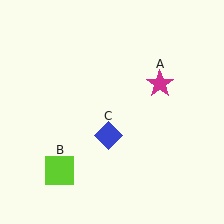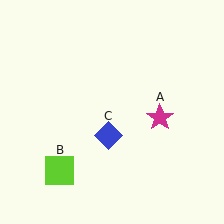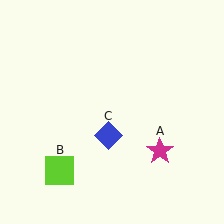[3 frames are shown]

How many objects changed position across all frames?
1 object changed position: magenta star (object A).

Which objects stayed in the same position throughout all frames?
Lime square (object B) and blue diamond (object C) remained stationary.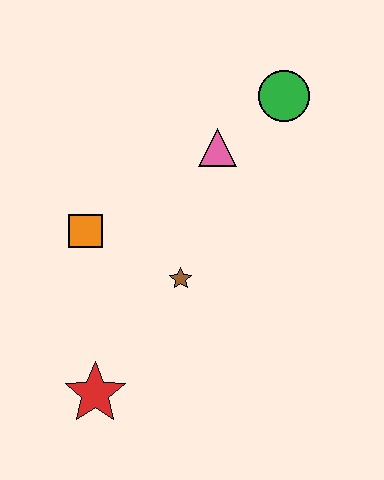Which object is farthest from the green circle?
The red star is farthest from the green circle.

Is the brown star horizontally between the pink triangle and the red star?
Yes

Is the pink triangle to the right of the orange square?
Yes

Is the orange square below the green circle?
Yes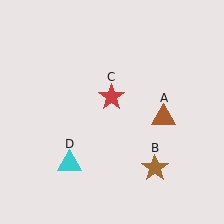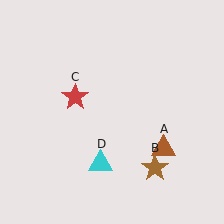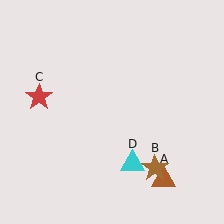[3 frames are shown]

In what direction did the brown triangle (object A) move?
The brown triangle (object A) moved down.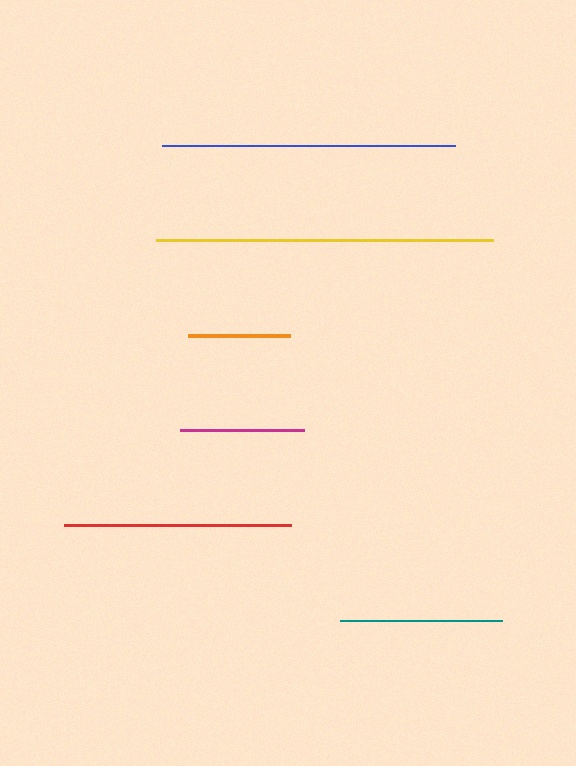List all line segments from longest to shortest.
From longest to shortest: yellow, blue, red, teal, magenta, orange.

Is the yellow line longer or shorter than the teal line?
The yellow line is longer than the teal line.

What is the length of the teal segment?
The teal segment is approximately 163 pixels long.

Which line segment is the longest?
The yellow line is the longest at approximately 337 pixels.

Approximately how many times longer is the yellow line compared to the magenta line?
The yellow line is approximately 2.7 times the length of the magenta line.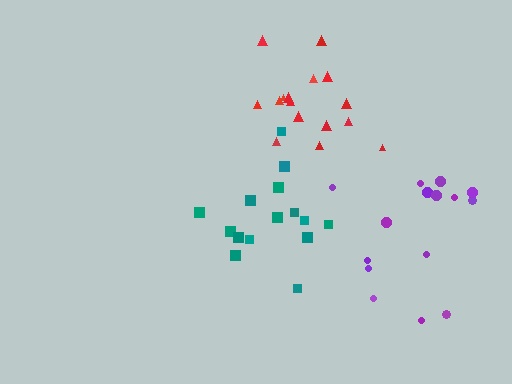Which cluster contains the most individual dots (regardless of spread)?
Red (16).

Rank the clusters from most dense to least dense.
teal, red, purple.